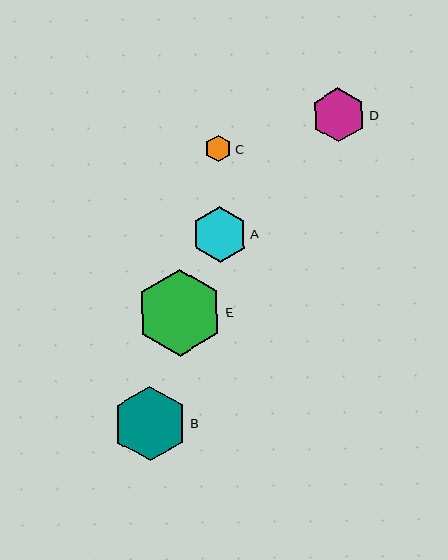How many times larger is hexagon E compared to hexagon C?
Hexagon E is approximately 3.2 times the size of hexagon C.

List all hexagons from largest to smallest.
From largest to smallest: E, B, A, D, C.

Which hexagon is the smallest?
Hexagon C is the smallest with a size of approximately 27 pixels.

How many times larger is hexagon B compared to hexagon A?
Hexagon B is approximately 1.3 times the size of hexagon A.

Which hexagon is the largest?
Hexagon E is the largest with a size of approximately 87 pixels.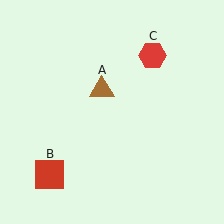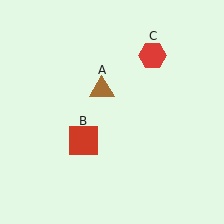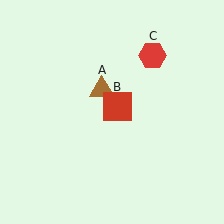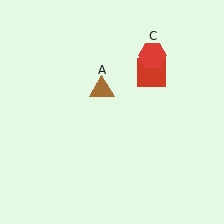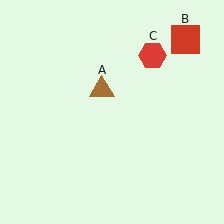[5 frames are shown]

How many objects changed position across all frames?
1 object changed position: red square (object B).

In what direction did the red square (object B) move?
The red square (object B) moved up and to the right.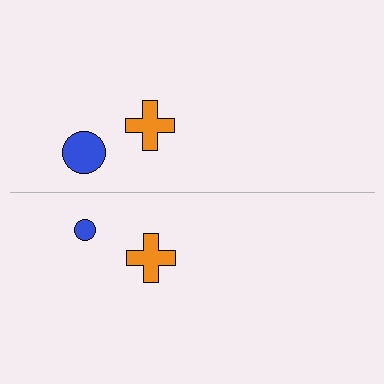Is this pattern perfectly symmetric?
No, the pattern is not perfectly symmetric. The blue circle on the bottom side has a different size than its mirror counterpart.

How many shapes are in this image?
There are 4 shapes in this image.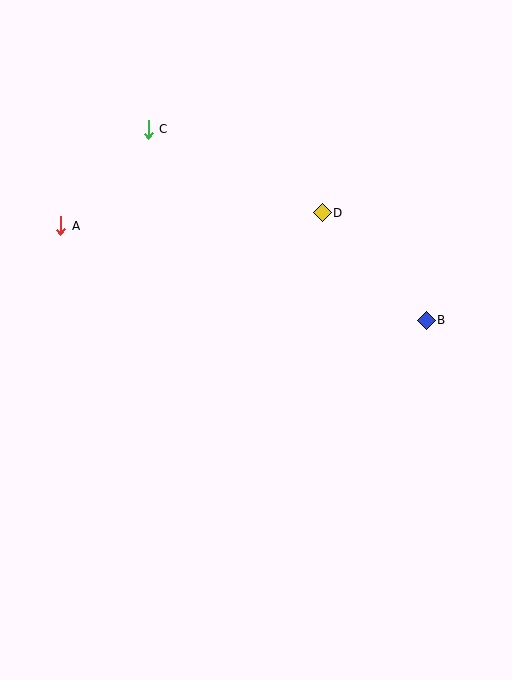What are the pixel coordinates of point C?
Point C is at (148, 129).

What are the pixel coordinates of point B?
Point B is at (426, 320).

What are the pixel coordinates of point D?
Point D is at (322, 213).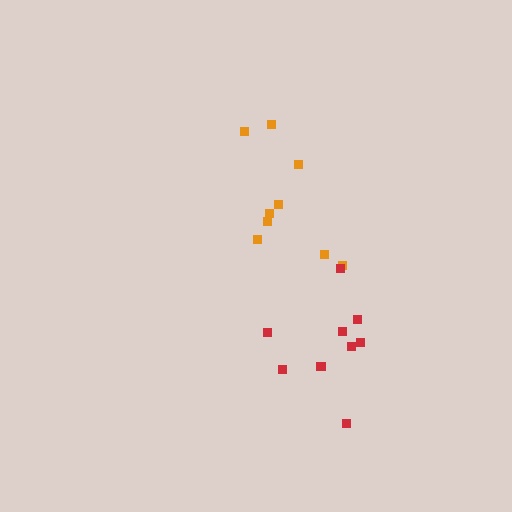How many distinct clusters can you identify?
There are 2 distinct clusters.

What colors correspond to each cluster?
The clusters are colored: orange, red.